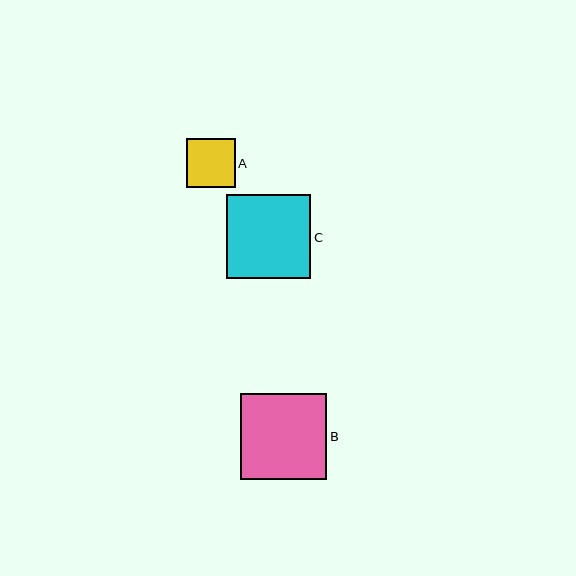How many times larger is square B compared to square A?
Square B is approximately 1.8 times the size of square A.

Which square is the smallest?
Square A is the smallest with a size of approximately 48 pixels.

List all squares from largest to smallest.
From largest to smallest: B, C, A.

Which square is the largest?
Square B is the largest with a size of approximately 86 pixels.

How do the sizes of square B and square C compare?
Square B and square C are approximately the same size.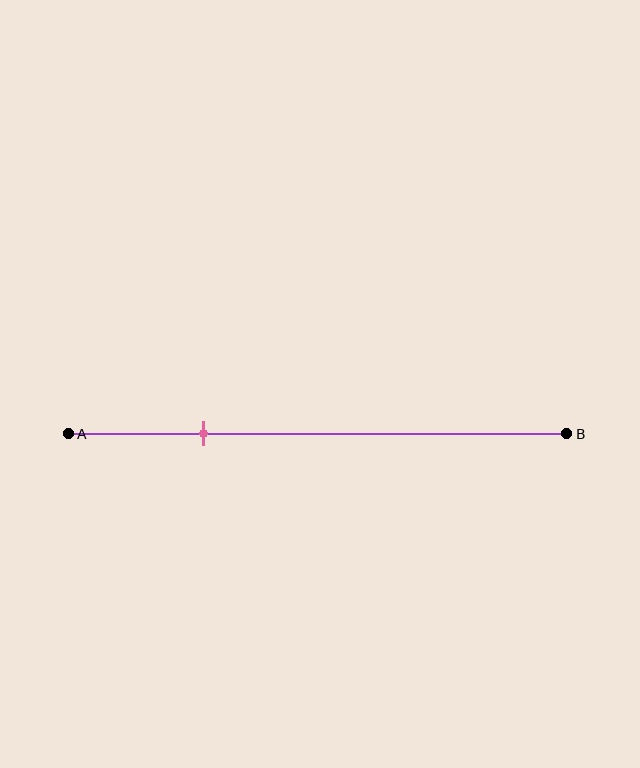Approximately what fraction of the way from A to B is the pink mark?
The pink mark is approximately 25% of the way from A to B.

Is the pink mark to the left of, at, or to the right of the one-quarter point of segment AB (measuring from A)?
The pink mark is approximately at the one-quarter point of segment AB.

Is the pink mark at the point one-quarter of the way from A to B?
Yes, the mark is approximately at the one-quarter point.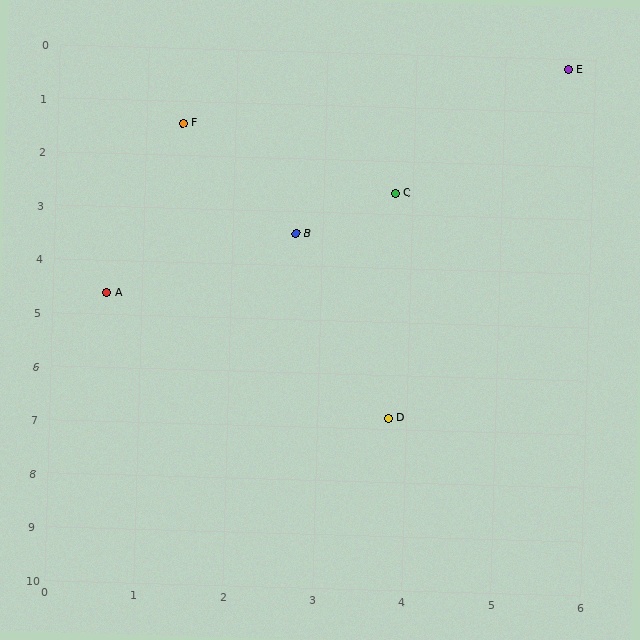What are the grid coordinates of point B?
Point B is at approximately (2.7, 3.4).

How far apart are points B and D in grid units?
Points B and D are about 3.6 grid units apart.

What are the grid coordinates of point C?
Point C is at approximately (3.8, 2.6).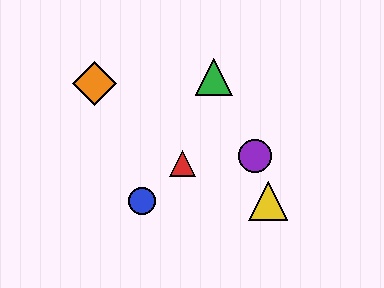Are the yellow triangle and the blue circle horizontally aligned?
Yes, both are at y≈201.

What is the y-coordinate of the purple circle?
The purple circle is at y≈156.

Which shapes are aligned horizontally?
The blue circle, the yellow triangle are aligned horizontally.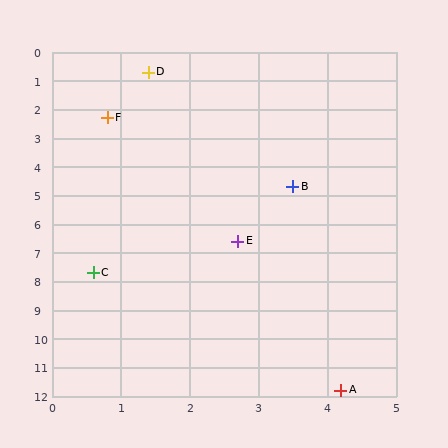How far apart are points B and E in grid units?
Points B and E are about 2.1 grid units apart.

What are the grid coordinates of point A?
Point A is at approximately (4.2, 11.8).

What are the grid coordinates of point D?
Point D is at approximately (1.4, 0.7).